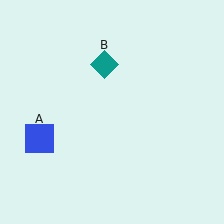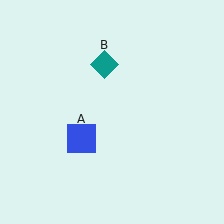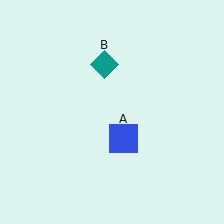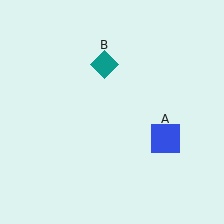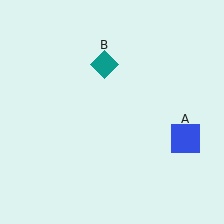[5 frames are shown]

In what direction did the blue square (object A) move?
The blue square (object A) moved right.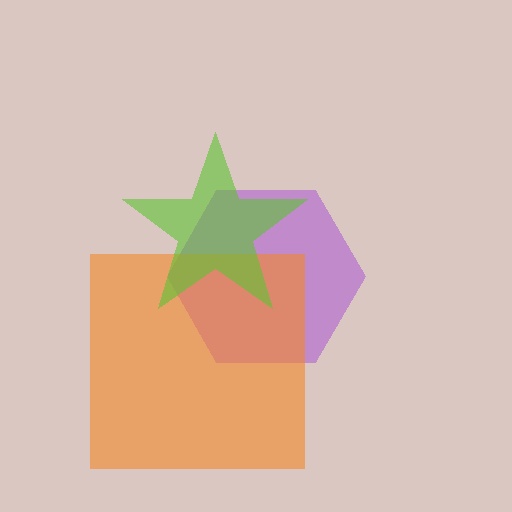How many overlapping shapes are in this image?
There are 3 overlapping shapes in the image.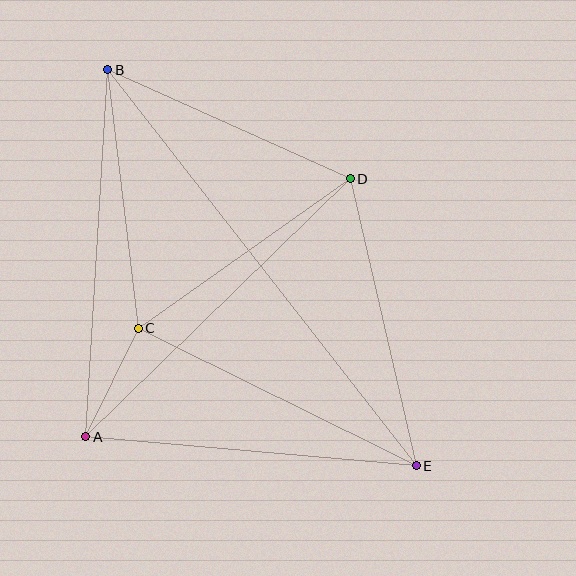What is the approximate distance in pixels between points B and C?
The distance between B and C is approximately 261 pixels.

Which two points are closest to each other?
Points A and C are closest to each other.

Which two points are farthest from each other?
Points B and E are farthest from each other.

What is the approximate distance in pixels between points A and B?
The distance between A and B is approximately 368 pixels.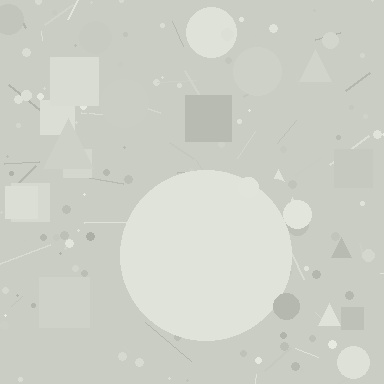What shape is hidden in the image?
A circle is hidden in the image.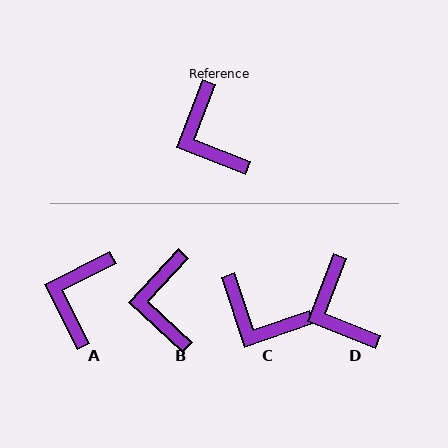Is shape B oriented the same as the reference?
No, it is off by about 22 degrees.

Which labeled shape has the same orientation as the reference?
D.